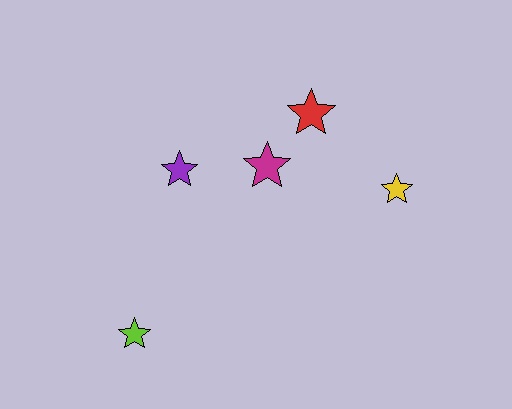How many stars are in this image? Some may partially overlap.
There are 5 stars.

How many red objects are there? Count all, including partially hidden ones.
There is 1 red object.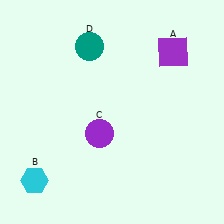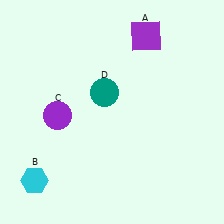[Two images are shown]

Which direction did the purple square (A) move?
The purple square (A) moved left.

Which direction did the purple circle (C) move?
The purple circle (C) moved left.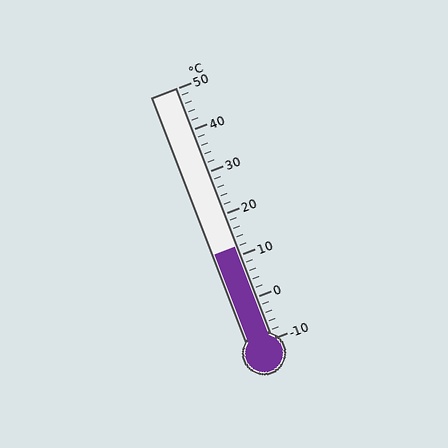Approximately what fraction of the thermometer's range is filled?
The thermometer is filled to approximately 35% of its range.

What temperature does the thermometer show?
The thermometer shows approximately 12°C.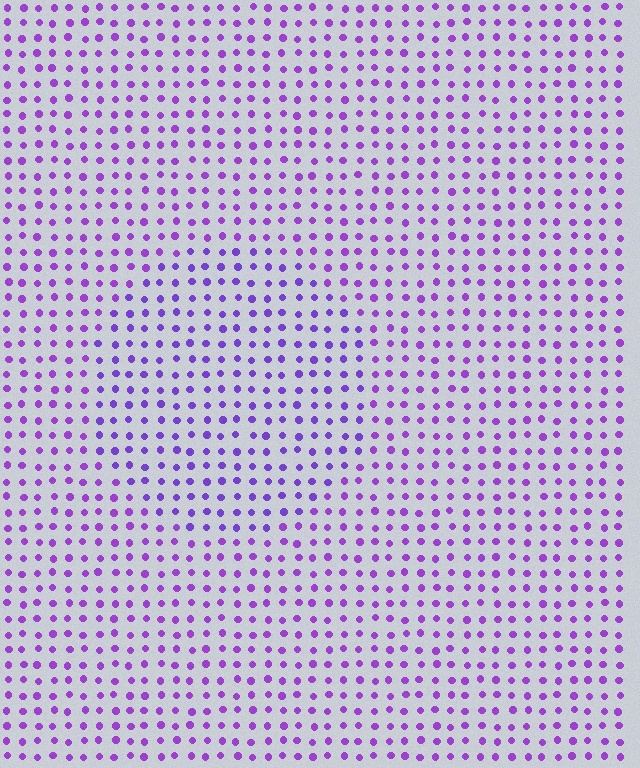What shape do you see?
I see a circle.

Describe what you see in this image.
The image is filled with small purple elements in a uniform arrangement. A circle-shaped region is visible where the elements are tinted to a slightly different hue, forming a subtle color boundary.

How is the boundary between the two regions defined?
The boundary is defined purely by a slight shift in hue (about 17 degrees). Spacing, size, and orientation are identical on both sides.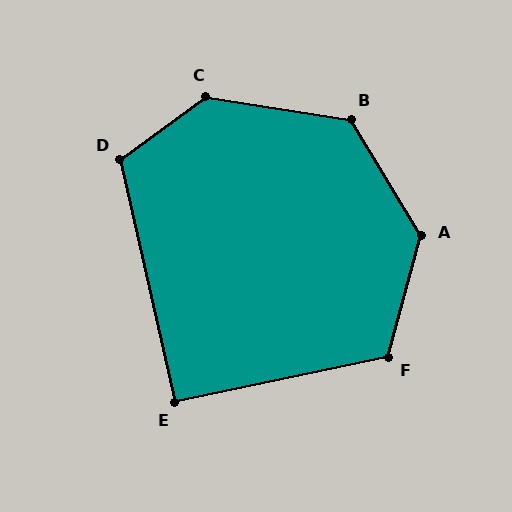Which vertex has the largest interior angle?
C, at approximately 135 degrees.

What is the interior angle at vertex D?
Approximately 113 degrees (obtuse).